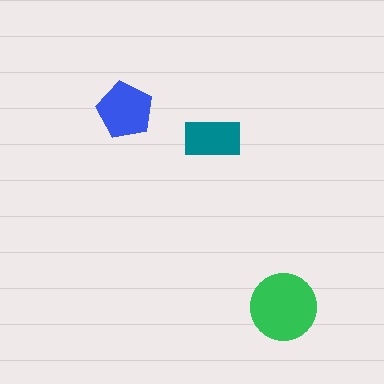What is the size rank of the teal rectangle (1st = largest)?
3rd.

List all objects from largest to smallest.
The green circle, the blue pentagon, the teal rectangle.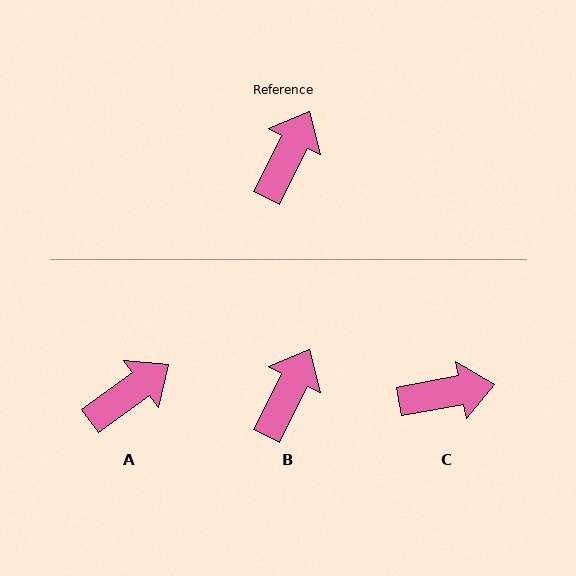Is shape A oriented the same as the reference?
No, it is off by about 27 degrees.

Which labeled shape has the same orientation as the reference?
B.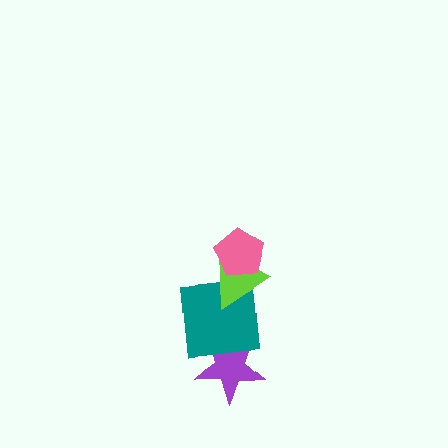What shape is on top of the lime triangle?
The pink pentagon is on top of the lime triangle.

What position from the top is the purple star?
The purple star is 4th from the top.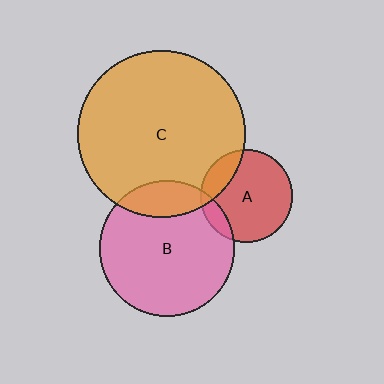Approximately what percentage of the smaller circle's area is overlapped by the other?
Approximately 15%.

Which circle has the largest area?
Circle C (orange).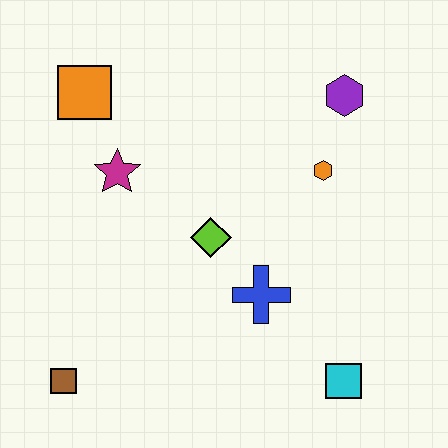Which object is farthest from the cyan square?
The orange square is farthest from the cyan square.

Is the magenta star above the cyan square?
Yes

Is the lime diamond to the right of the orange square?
Yes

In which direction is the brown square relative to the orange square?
The brown square is below the orange square.